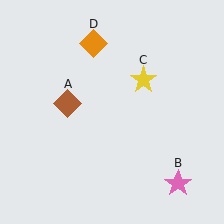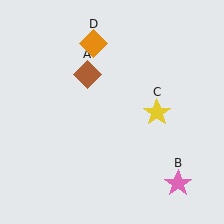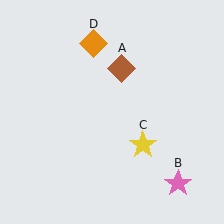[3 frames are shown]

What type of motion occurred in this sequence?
The brown diamond (object A), yellow star (object C) rotated clockwise around the center of the scene.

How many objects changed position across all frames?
2 objects changed position: brown diamond (object A), yellow star (object C).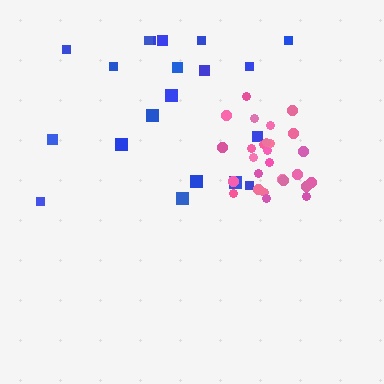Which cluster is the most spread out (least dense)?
Blue.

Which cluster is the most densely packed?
Pink.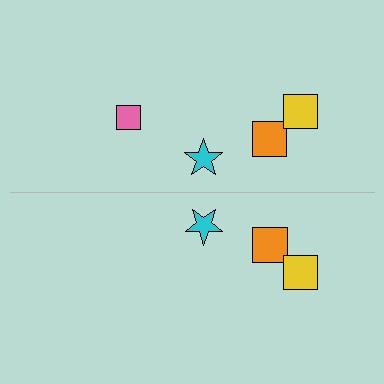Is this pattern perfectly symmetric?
No, the pattern is not perfectly symmetric. A pink square is missing from the bottom side.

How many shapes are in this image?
There are 7 shapes in this image.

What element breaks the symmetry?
A pink square is missing from the bottom side.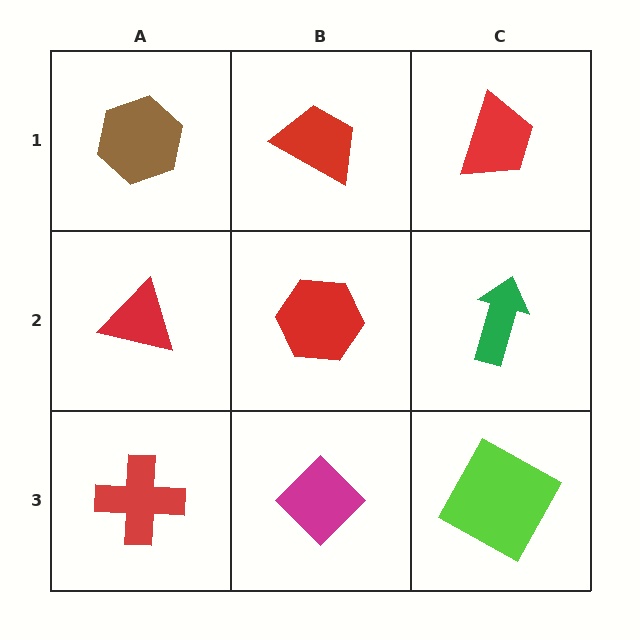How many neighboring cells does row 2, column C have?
3.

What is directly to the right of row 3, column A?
A magenta diamond.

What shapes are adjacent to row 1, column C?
A green arrow (row 2, column C), a red trapezoid (row 1, column B).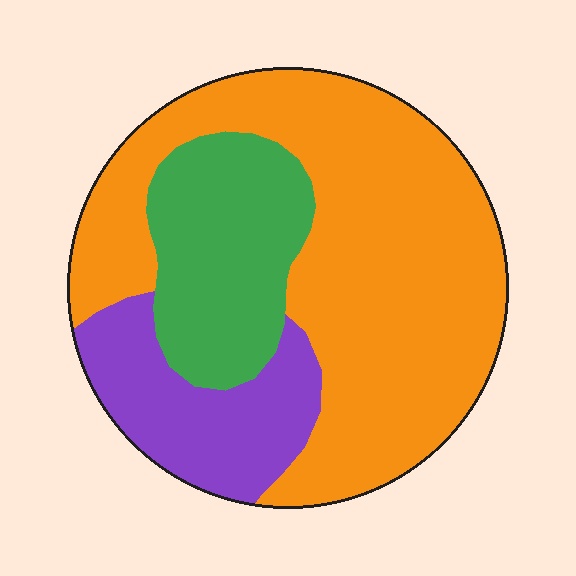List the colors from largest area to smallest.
From largest to smallest: orange, green, purple.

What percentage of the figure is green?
Green covers around 20% of the figure.